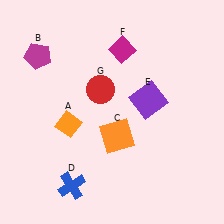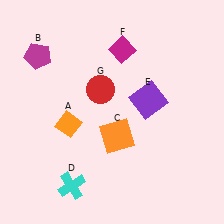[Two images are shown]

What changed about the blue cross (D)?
In Image 1, D is blue. In Image 2, it changed to cyan.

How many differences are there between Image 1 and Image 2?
There is 1 difference between the two images.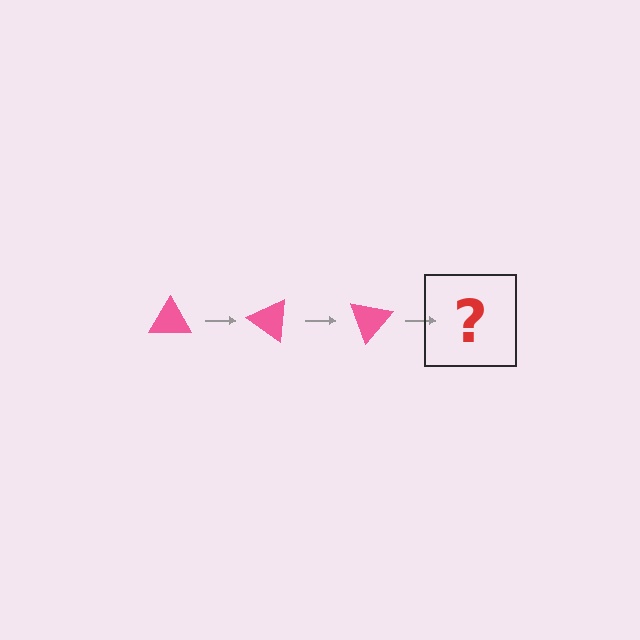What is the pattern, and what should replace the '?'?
The pattern is that the triangle rotates 35 degrees each step. The '?' should be a pink triangle rotated 105 degrees.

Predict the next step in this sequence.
The next step is a pink triangle rotated 105 degrees.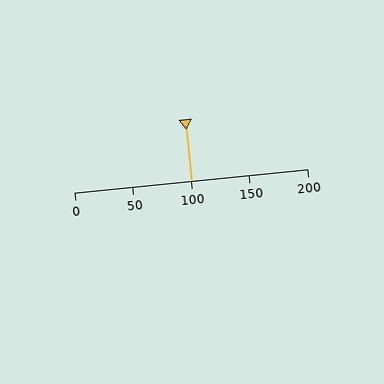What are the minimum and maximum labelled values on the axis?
The axis runs from 0 to 200.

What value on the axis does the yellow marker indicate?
The marker indicates approximately 100.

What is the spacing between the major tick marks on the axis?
The major ticks are spaced 50 apart.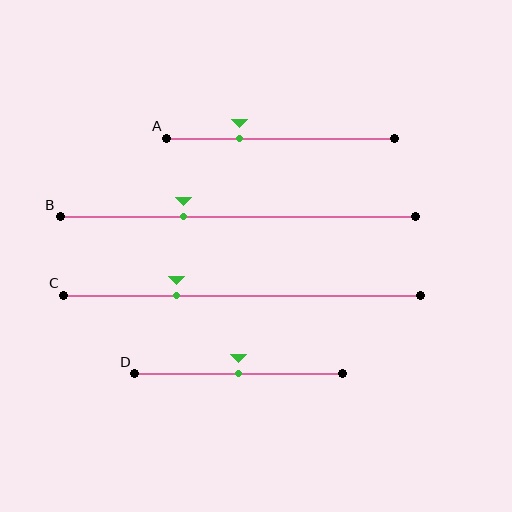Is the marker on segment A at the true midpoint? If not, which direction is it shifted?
No, the marker on segment A is shifted to the left by about 18% of the segment length.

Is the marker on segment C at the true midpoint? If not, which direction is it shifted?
No, the marker on segment C is shifted to the left by about 19% of the segment length.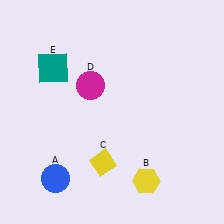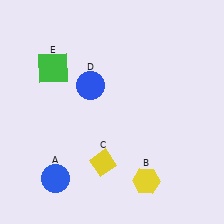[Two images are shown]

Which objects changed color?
D changed from magenta to blue. E changed from teal to green.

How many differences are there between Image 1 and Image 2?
There are 2 differences between the two images.